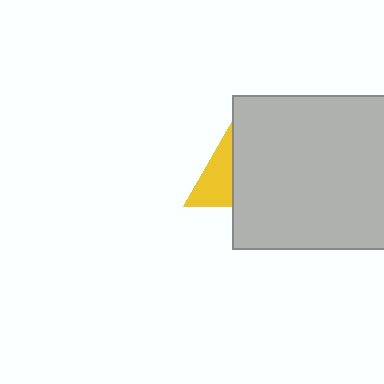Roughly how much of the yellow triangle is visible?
A small part of it is visible (roughly 34%).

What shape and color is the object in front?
The object in front is a light gray rectangle.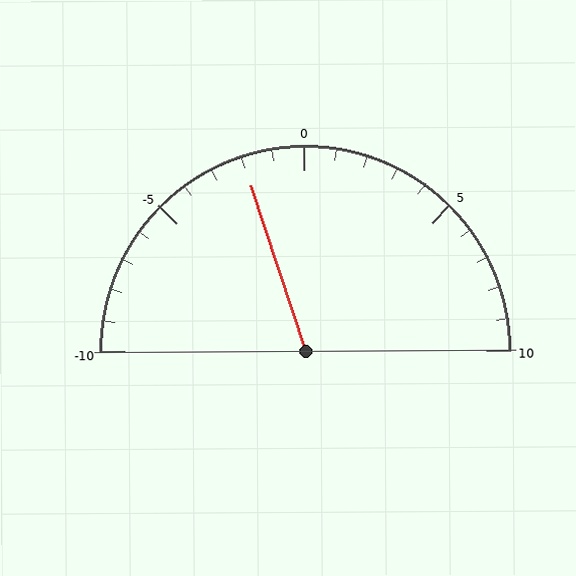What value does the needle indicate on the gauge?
The needle indicates approximately -2.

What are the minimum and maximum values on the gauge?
The gauge ranges from -10 to 10.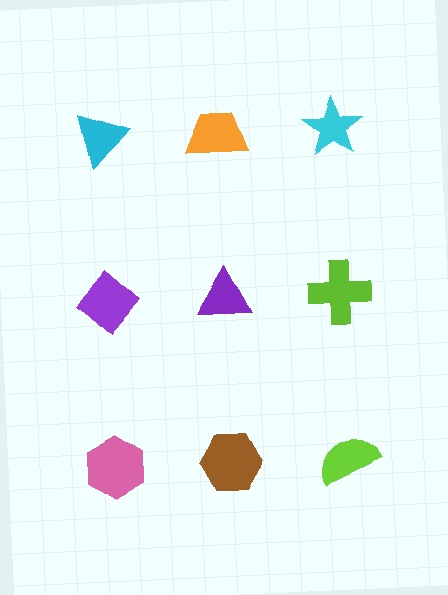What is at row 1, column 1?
A cyan triangle.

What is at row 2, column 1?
A purple diamond.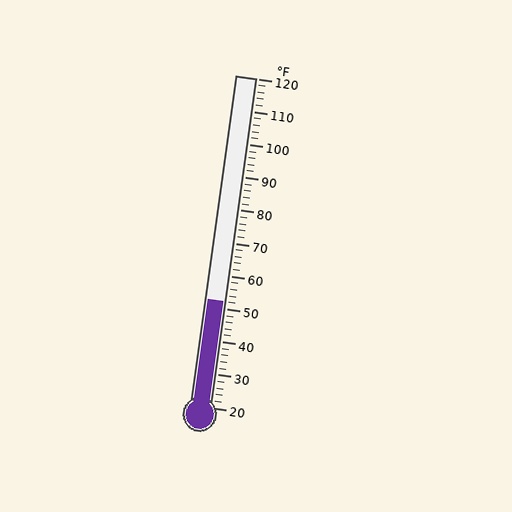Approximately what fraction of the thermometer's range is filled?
The thermometer is filled to approximately 30% of its range.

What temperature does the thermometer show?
The thermometer shows approximately 52°F.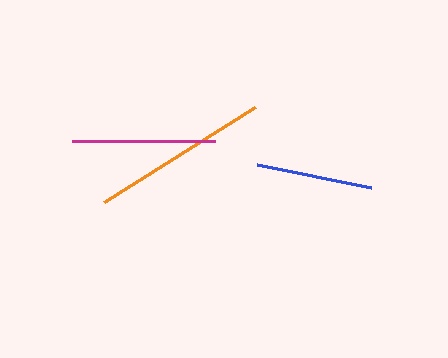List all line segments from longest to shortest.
From longest to shortest: orange, magenta, blue.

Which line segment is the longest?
The orange line is the longest at approximately 178 pixels.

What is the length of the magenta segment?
The magenta segment is approximately 144 pixels long.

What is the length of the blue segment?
The blue segment is approximately 116 pixels long.